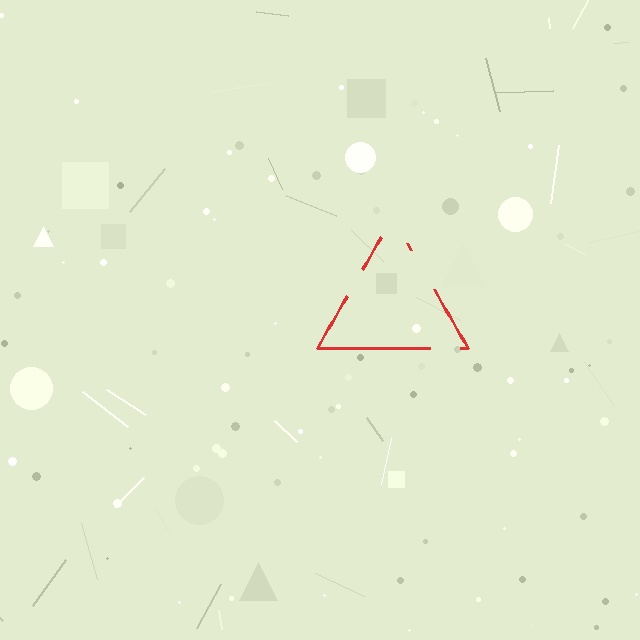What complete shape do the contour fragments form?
The contour fragments form a triangle.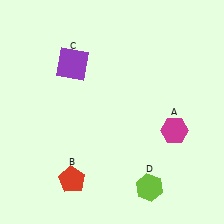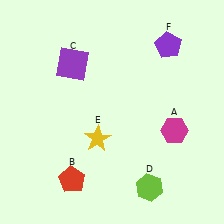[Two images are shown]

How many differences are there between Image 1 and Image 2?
There are 2 differences between the two images.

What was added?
A yellow star (E), a purple pentagon (F) were added in Image 2.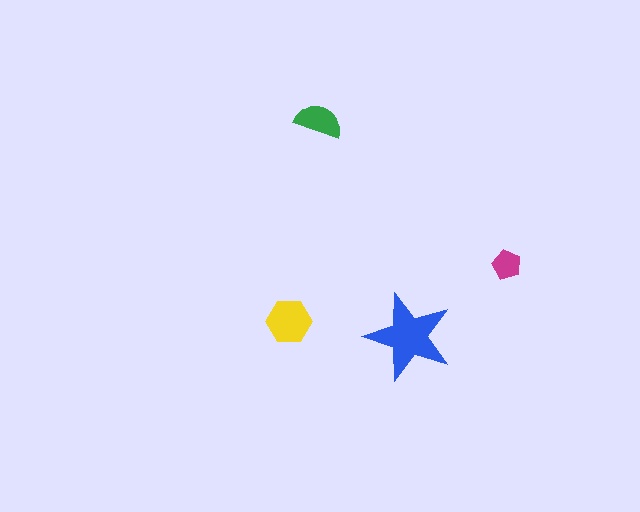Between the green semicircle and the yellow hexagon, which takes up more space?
The yellow hexagon.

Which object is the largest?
The blue star.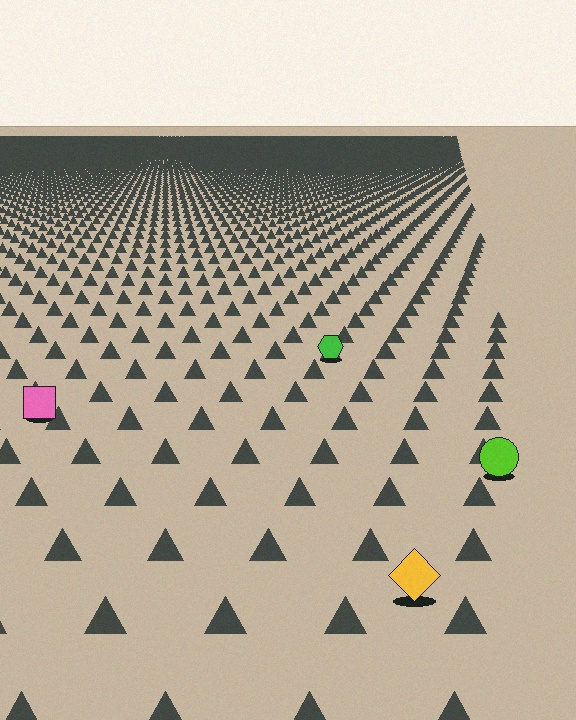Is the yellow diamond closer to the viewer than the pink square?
Yes. The yellow diamond is closer — you can tell from the texture gradient: the ground texture is coarser near it.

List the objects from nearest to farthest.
From nearest to farthest: the yellow diamond, the lime circle, the pink square, the green hexagon.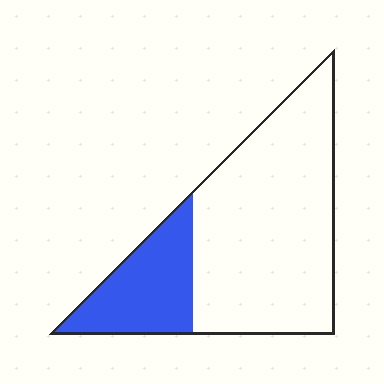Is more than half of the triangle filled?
No.